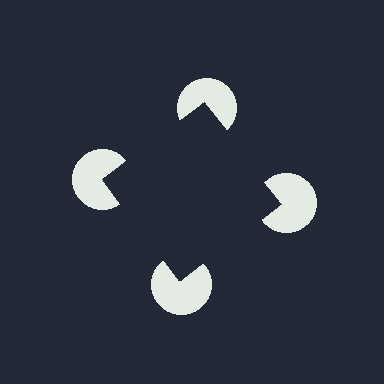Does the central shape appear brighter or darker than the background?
It typically appears slightly darker than the background, even though no actual brightness change is drawn.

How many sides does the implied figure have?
4 sides.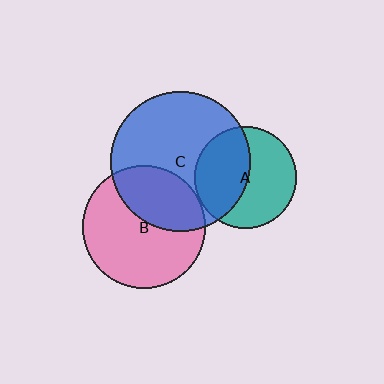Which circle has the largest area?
Circle C (blue).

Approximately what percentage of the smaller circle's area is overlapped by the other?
Approximately 45%.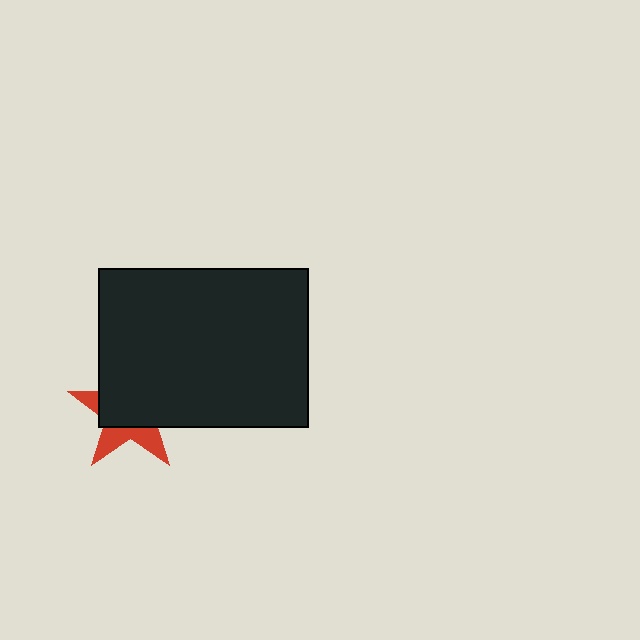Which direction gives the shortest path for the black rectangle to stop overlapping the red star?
Moving toward the upper-right gives the shortest separation.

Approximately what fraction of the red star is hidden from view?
Roughly 64% of the red star is hidden behind the black rectangle.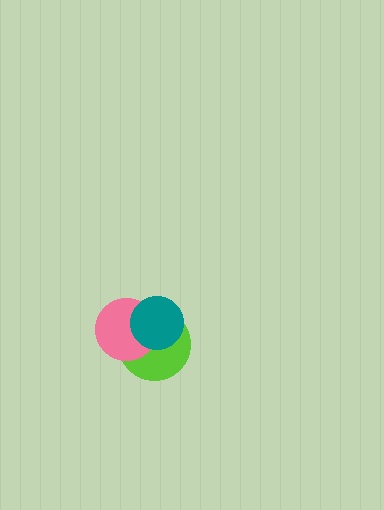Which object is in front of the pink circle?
The teal circle is in front of the pink circle.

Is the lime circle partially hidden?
Yes, it is partially covered by another shape.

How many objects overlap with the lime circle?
2 objects overlap with the lime circle.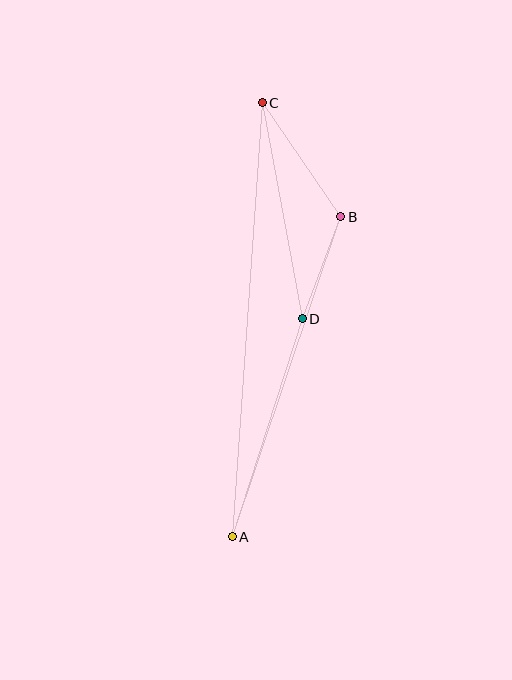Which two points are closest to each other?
Points B and D are closest to each other.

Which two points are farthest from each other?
Points A and C are farthest from each other.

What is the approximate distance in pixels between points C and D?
The distance between C and D is approximately 220 pixels.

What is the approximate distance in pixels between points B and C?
The distance between B and C is approximately 139 pixels.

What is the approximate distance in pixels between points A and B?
The distance between A and B is approximately 337 pixels.